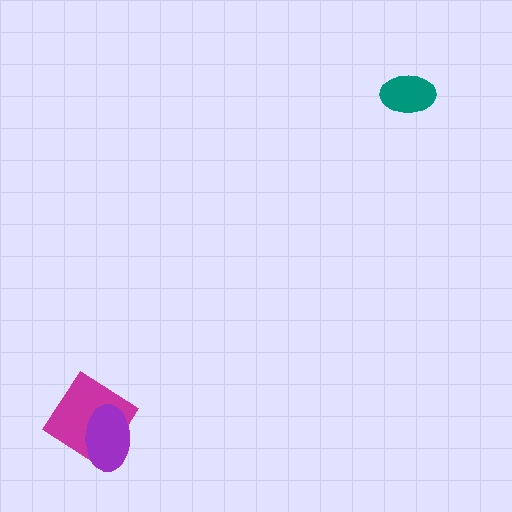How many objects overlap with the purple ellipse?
1 object overlaps with the purple ellipse.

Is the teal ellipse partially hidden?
No, no other shape covers it.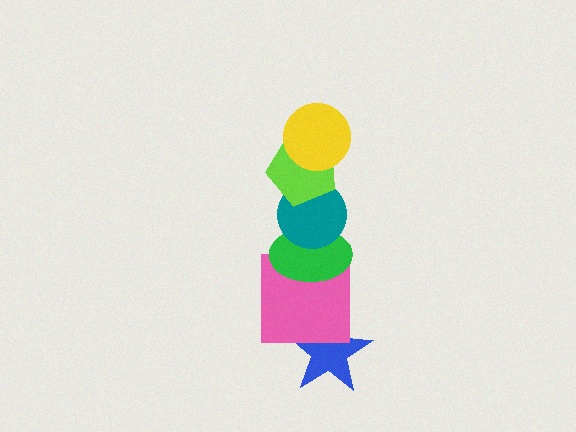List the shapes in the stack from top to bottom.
From top to bottom: the yellow circle, the lime pentagon, the teal circle, the green ellipse, the pink square, the blue star.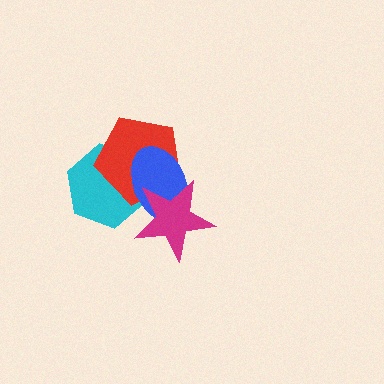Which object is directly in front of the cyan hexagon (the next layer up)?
The red pentagon is directly in front of the cyan hexagon.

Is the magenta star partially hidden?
No, no other shape covers it.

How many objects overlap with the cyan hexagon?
3 objects overlap with the cyan hexagon.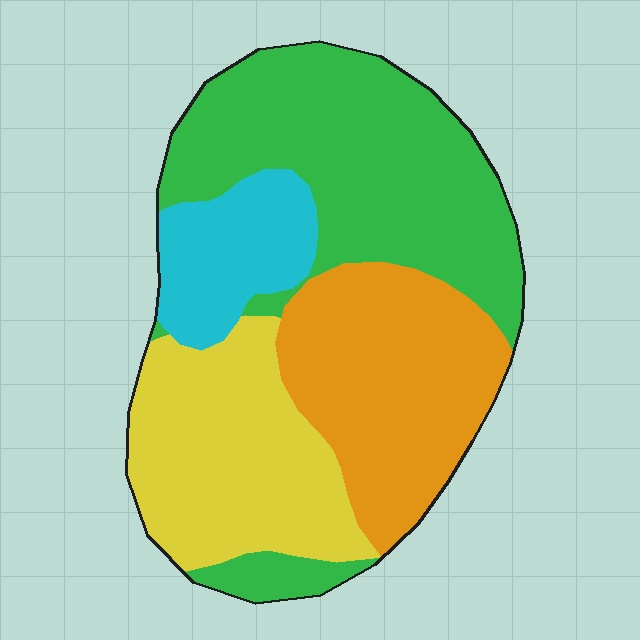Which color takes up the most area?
Green, at roughly 35%.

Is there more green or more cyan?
Green.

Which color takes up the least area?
Cyan, at roughly 10%.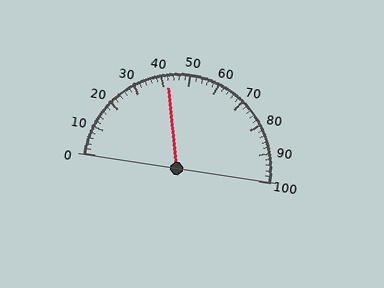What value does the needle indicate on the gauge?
The needle indicates approximately 42.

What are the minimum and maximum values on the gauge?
The gauge ranges from 0 to 100.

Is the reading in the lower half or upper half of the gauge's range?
The reading is in the lower half of the range (0 to 100).